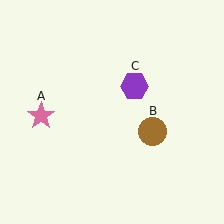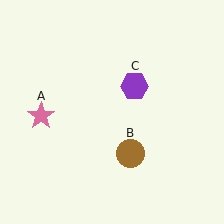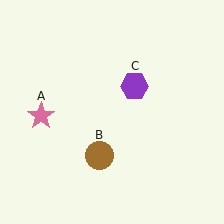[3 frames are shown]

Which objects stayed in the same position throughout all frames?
Pink star (object A) and purple hexagon (object C) remained stationary.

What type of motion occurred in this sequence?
The brown circle (object B) rotated clockwise around the center of the scene.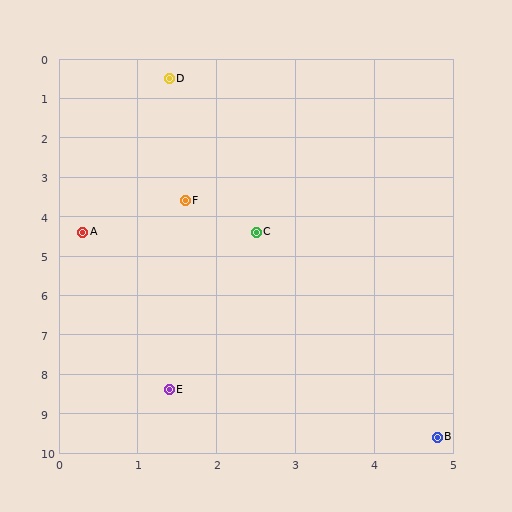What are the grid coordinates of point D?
Point D is at approximately (1.4, 0.5).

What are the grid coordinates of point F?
Point F is at approximately (1.6, 3.6).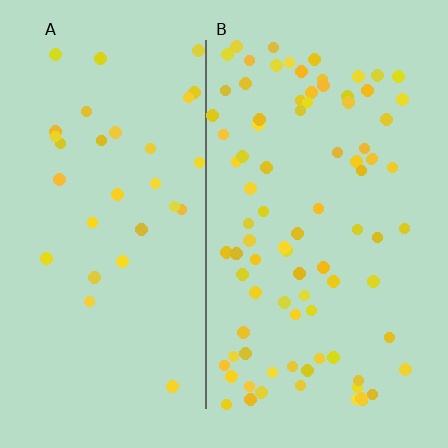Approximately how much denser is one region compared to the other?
Approximately 2.8× — region B over region A.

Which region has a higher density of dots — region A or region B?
B (the right).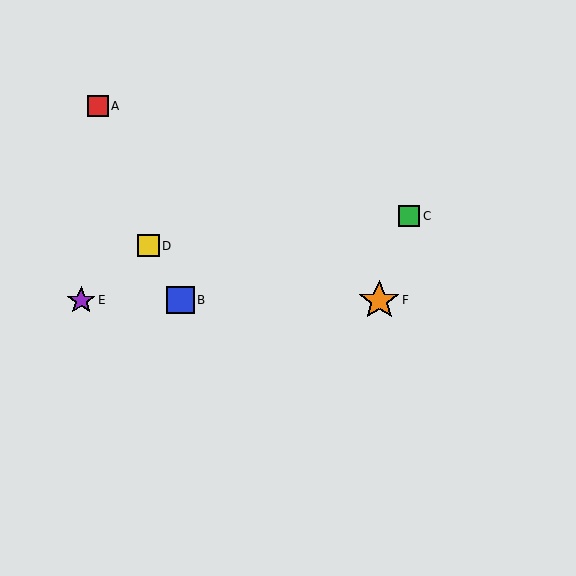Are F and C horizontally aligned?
No, F is at y≈300 and C is at y≈216.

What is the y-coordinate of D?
Object D is at y≈246.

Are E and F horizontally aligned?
Yes, both are at y≈300.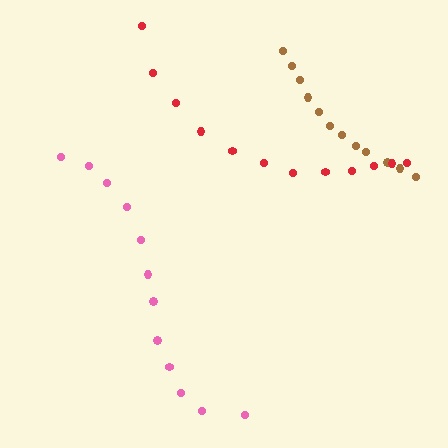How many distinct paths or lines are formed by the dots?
There are 3 distinct paths.